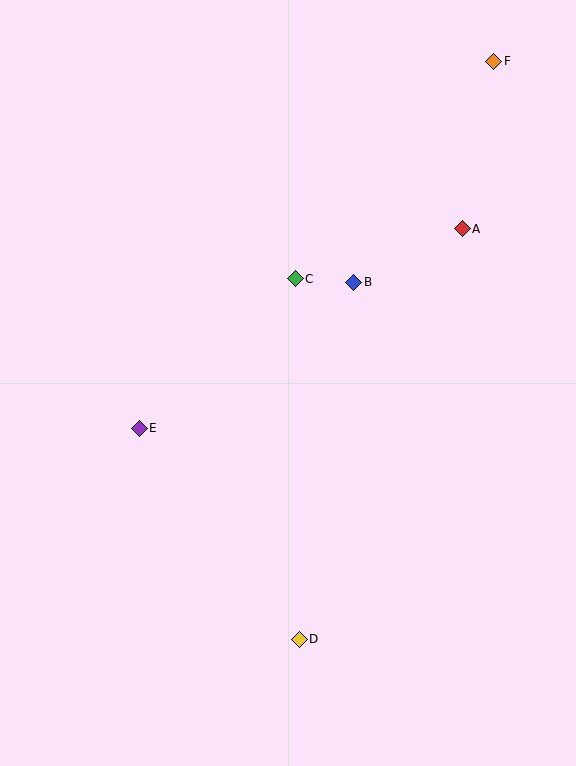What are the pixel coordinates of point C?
Point C is at (295, 279).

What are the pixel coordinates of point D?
Point D is at (299, 639).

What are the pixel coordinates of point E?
Point E is at (139, 428).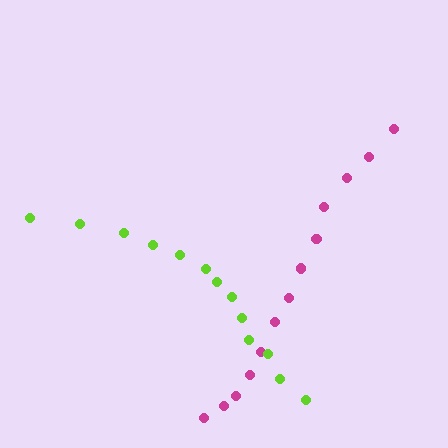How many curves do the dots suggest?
There are 2 distinct paths.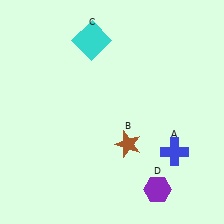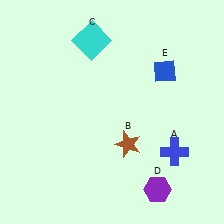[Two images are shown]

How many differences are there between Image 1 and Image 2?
There is 1 difference between the two images.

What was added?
A blue diamond (E) was added in Image 2.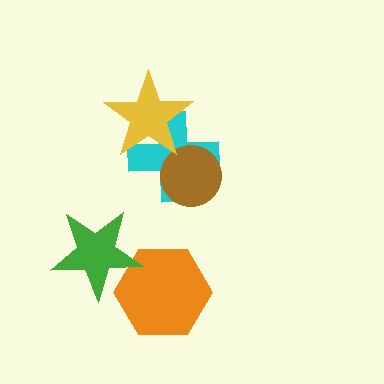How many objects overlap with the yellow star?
1 object overlaps with the yellow star.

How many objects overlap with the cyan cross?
2 objects overlap with the cyan cross.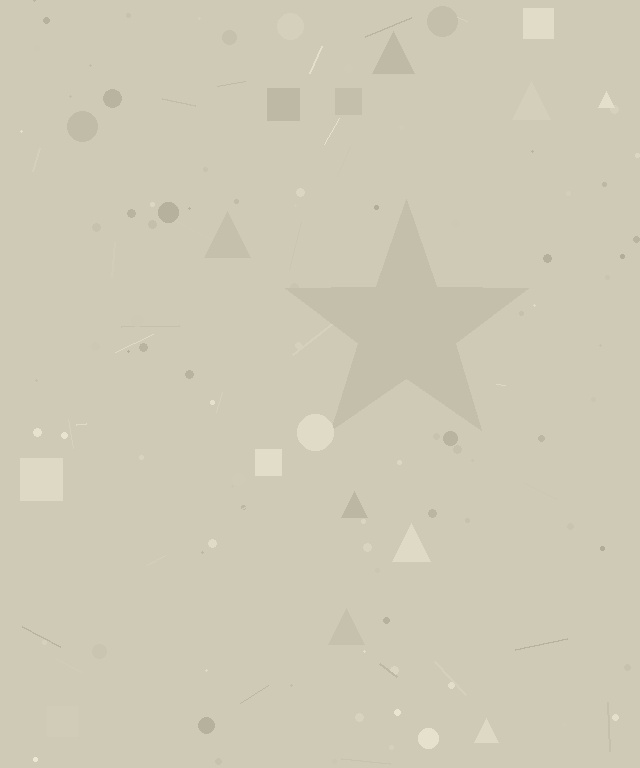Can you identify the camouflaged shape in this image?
The camouflaged shape is a star.